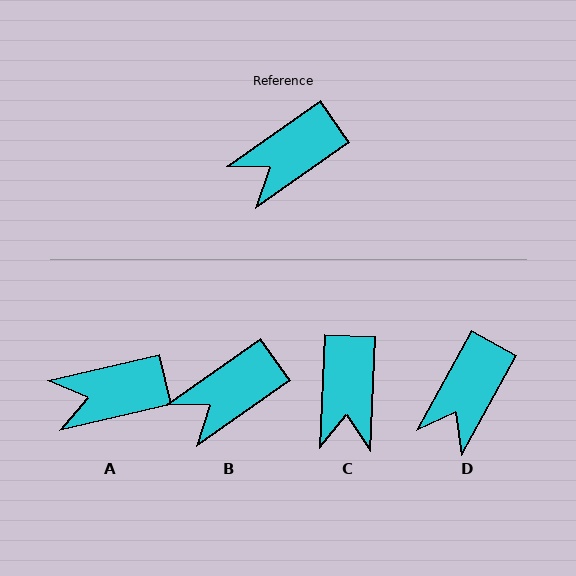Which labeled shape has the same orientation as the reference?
B.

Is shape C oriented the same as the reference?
No, it is off by about 53 degrees.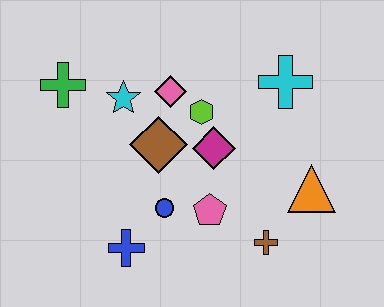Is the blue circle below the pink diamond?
Yes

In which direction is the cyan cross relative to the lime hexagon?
The cyan cross is to the right of the lime hexagon.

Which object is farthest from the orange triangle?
The green cross is farthest from the orange triangle.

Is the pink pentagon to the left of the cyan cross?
Yes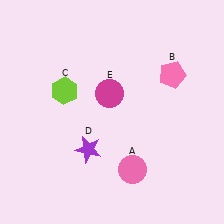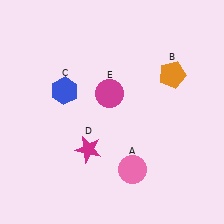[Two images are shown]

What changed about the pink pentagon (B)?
In Image 1, B is pink. In Image 2, it changed to orange.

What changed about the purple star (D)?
In Image 1, D is purple. In Image 2, it changed to magenta.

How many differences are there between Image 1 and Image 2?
There are 3 differences between the two images.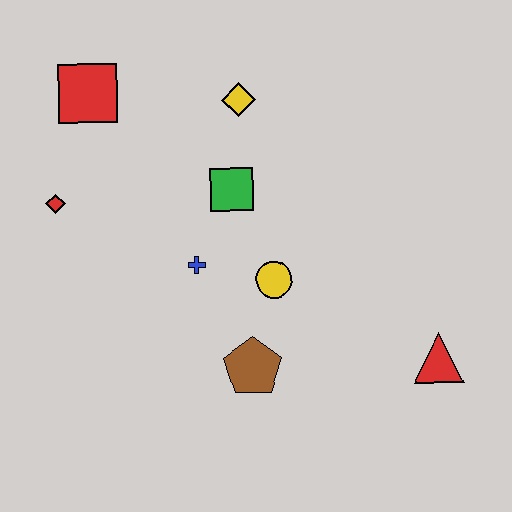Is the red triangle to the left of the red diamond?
No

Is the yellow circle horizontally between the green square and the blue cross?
No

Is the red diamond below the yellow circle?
No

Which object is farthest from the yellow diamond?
The red triangle is farthest from the yellow diamond.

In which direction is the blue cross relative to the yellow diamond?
The blue cross is below the yellow diamond.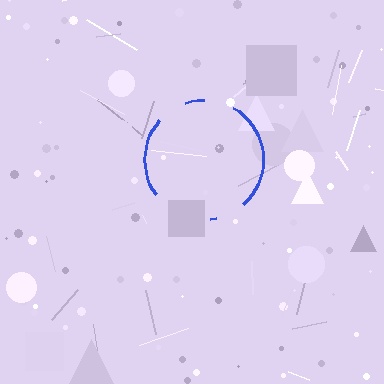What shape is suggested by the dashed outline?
The dashed outline suggests a circle.